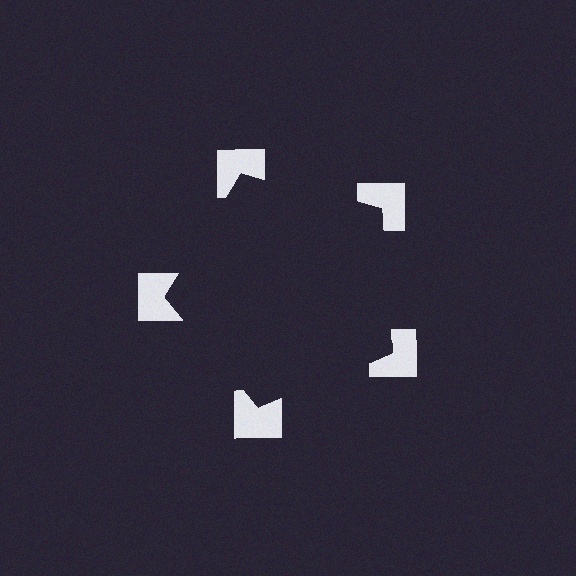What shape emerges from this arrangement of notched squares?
An illusory pentagon — its edges are inferred from the aligned wedge cuts in the notched squares, not physically drawn.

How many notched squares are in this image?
There are 5 — one at each vertex of the illusory pentagon.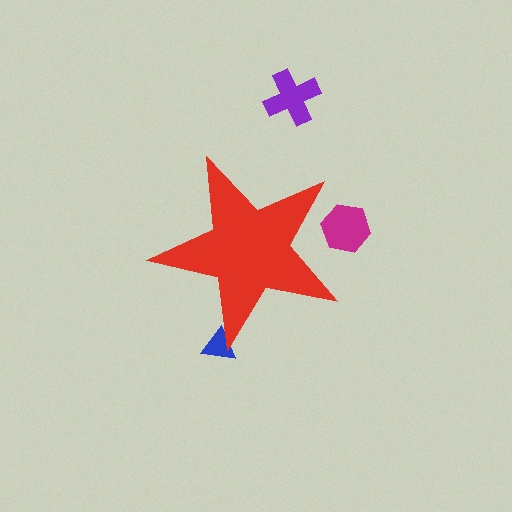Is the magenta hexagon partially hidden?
Yes, the magenta hexagon is partially hidden behind the red star.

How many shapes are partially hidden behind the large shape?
2 shapes are partially hidden.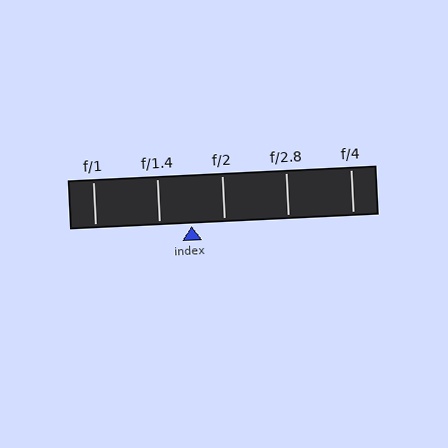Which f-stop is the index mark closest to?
The index mark is closest to f/1.4.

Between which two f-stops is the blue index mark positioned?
The index mark is between f/1.4 and f/2.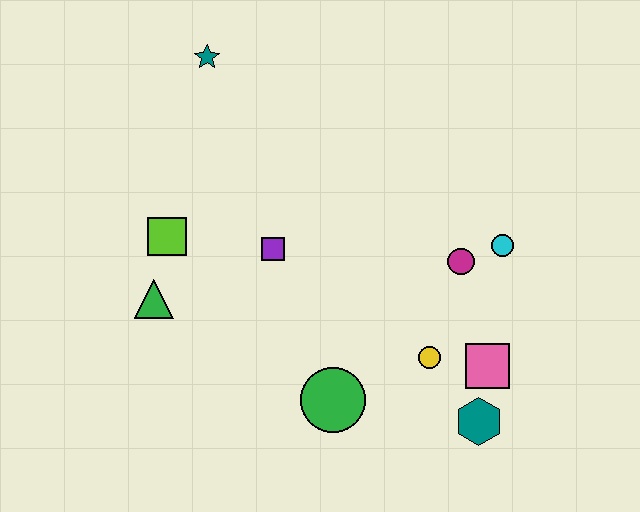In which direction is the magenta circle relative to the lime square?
The magenta circle is to the right of the lime square.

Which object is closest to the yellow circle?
The pink square is closest to the yellow circle.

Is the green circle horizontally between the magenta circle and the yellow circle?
No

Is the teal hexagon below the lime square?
Yes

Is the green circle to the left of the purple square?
No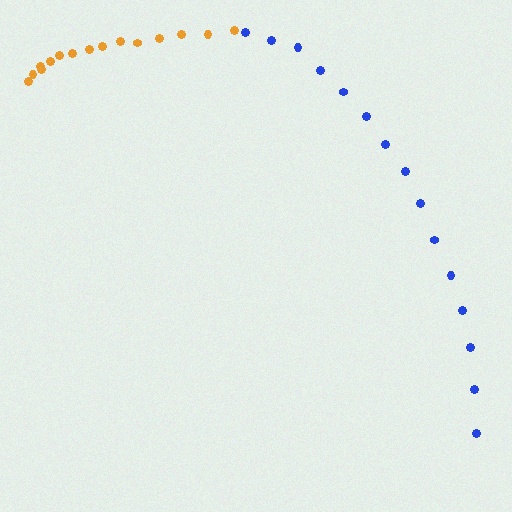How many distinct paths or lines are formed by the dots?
There are 2 distinct paths.